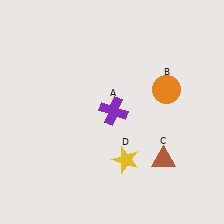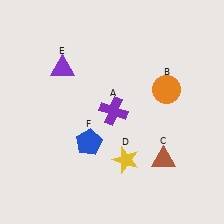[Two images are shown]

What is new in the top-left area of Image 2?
A purple triangle (E) was added in the top-left area of Image 2.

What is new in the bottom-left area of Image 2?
A blue pentagon (F) was added in the bottom-left area of Image 2.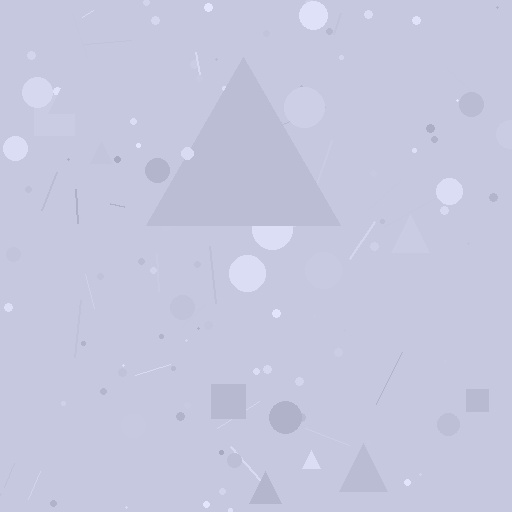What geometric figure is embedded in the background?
A triangle is embedded in the background.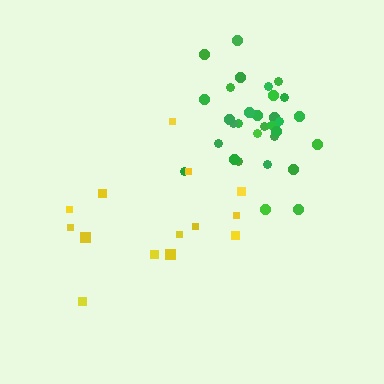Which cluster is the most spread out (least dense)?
Yellow.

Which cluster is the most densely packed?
Green.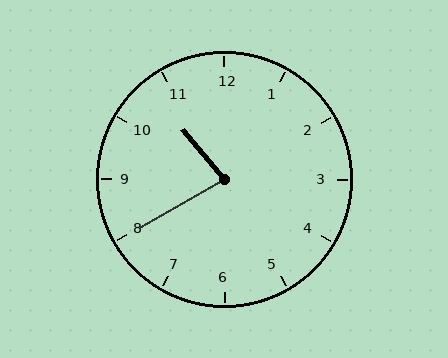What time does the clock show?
10:40.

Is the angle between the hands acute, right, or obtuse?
It is acute.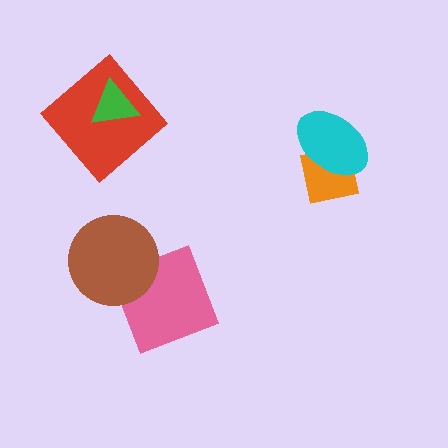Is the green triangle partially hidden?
No, no other shape covers it.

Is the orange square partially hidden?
Yes, it is partially covered by another shape.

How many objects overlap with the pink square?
1 object overlaps with the pink square.